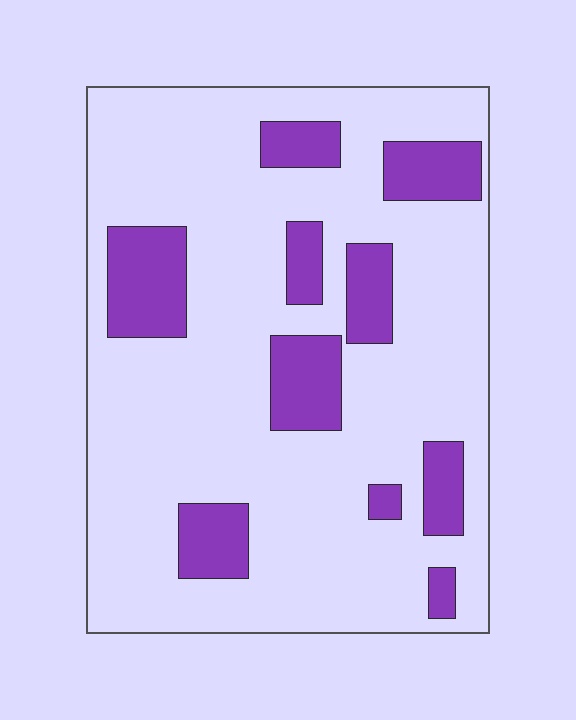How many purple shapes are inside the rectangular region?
10.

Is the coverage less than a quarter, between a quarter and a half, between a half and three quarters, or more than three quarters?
Less than a quarter.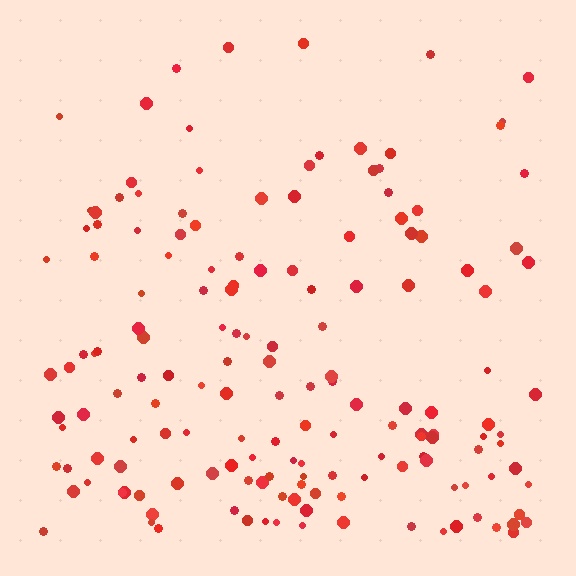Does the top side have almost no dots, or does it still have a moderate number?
Still a moderate number, just noticeably fewer than the bottom.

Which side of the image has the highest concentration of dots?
The bottom.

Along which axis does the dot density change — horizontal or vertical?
Vertical.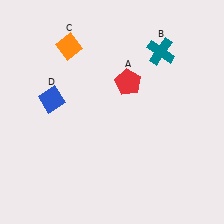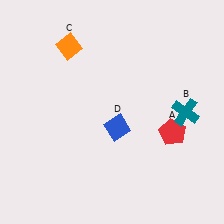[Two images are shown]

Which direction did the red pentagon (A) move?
The red pentagon (A) moved down.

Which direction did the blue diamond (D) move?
The blue diamond (D) moved right.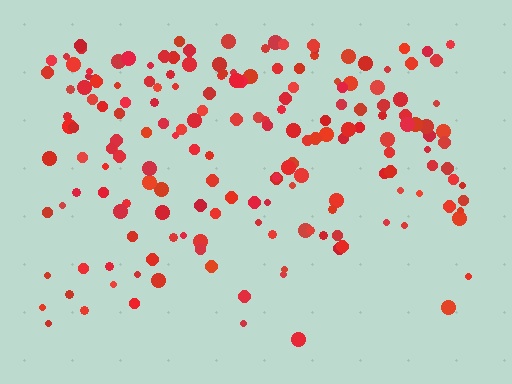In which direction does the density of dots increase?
From bottom to top, with the top side densest.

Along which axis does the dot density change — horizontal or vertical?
Vertical.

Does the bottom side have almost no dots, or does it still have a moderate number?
Still a moderate number, just noticeably fewer than the top.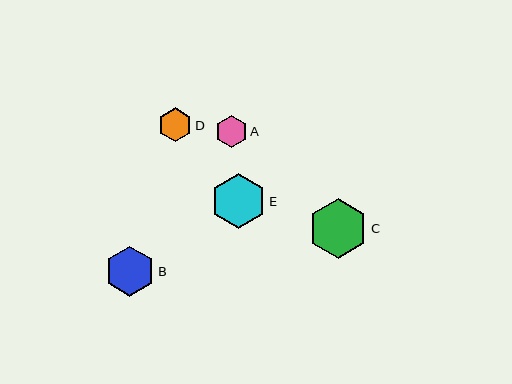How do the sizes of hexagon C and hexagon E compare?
Hexagon C and hexagon E are approximately the same size.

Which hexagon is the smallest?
Hexagon A is the smallest with a size of approximately 32 pixels.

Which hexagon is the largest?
Hexagon C is the largest with a size of approximately 60 pixels.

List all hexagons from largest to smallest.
From largest to smallest: C, E, B, D, A.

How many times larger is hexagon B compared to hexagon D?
Hexagon B is approximately 1.5 times the size of hexagon D.